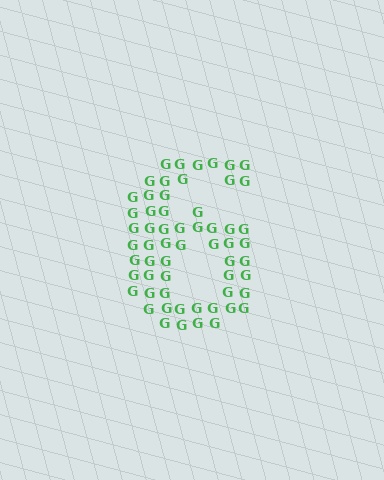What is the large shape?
The large shape is the digit 6.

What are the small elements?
The small elements are letter G's.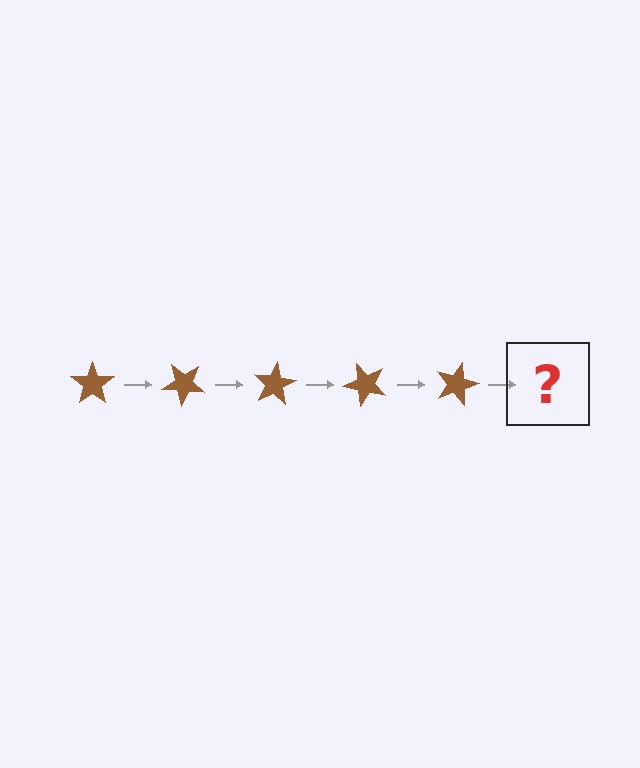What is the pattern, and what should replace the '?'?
The pattern is that the star rotates 40 degrees each step. The '?' should be a brown star rotated 200 degrees.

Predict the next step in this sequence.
The next step is a brown star rotated 200 degrees.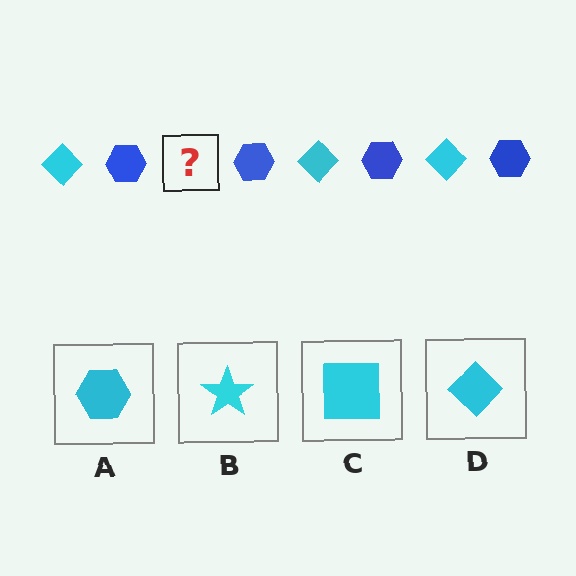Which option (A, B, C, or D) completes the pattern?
D.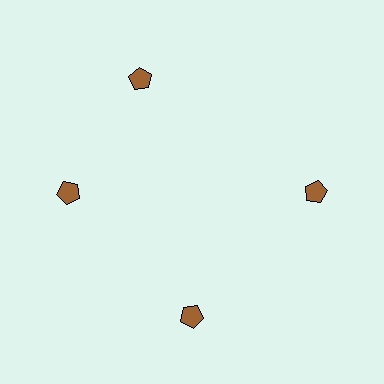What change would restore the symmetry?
The symmetry would be restored by rotating it back into even spacing with its neighbors so that all 4 pentagons sit at equal angles and equal distance from the center.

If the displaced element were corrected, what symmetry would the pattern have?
It would have 4-fold rotational symmetry — the pattern would map onto itself every 90 degrees.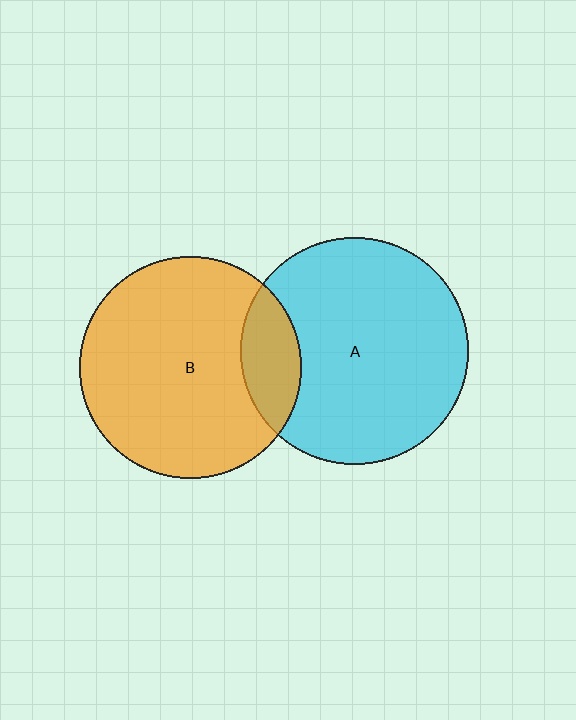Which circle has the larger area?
Circle A (cyan).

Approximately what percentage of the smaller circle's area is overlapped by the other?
Approximately 15%.